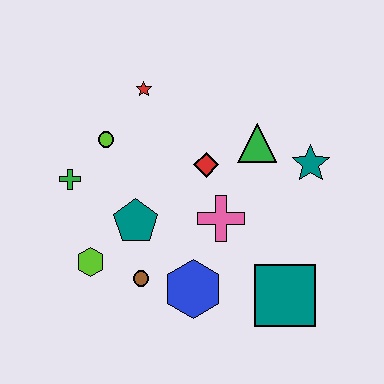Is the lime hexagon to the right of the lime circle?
No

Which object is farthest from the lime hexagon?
The teal star is farthest from the lime hexagon.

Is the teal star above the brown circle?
Yes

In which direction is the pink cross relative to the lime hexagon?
The pink cross is to the right of the lime hexagon.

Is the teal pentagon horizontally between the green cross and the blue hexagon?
Yes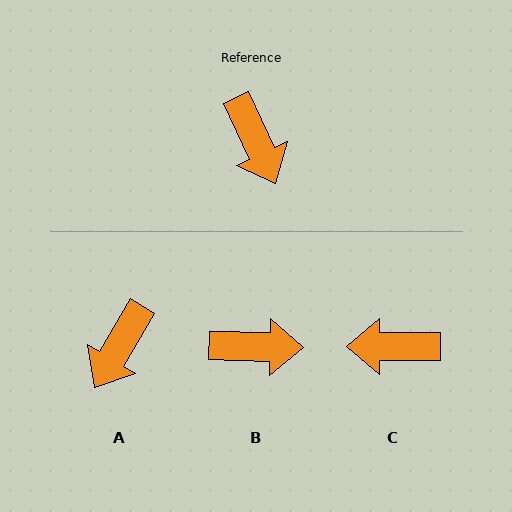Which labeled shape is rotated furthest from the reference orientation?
C, about 115 degrees away.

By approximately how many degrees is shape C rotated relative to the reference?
Approximately 115 degrees clockwise.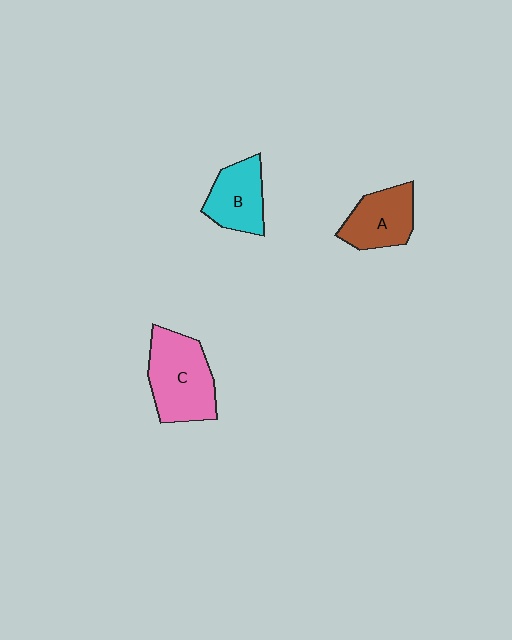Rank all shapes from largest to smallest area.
From largest to smallest: C (pink), A (brown), B (cyan).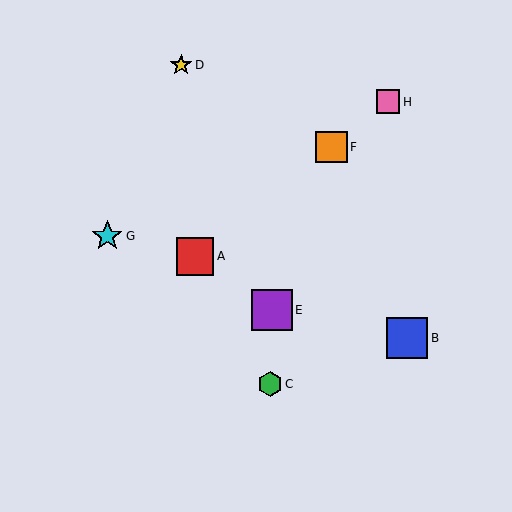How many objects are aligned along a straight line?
3 objects (A, F, H) are aligned along a straight line.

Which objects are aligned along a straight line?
Objects A, F, H are aligned along a straight line.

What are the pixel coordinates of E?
Object E is at (272, 310).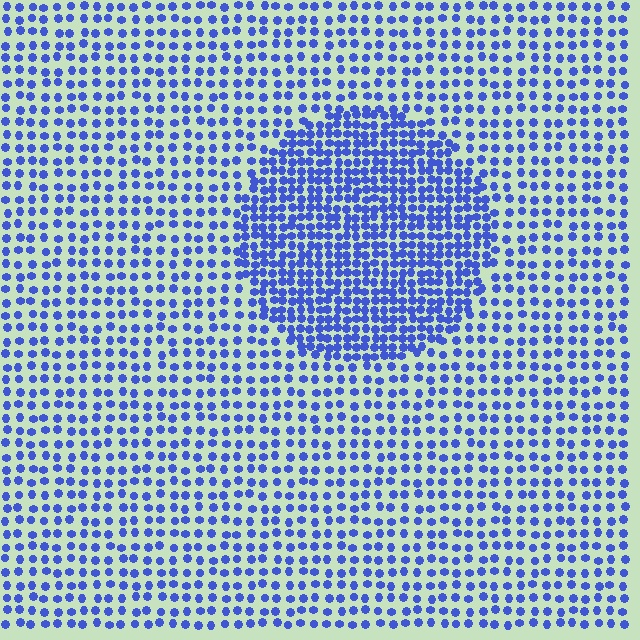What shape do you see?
I see a circle.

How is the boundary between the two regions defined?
The boundary is defined by a change in element density (approximately 1.9x ratio). All elements are the same color, size, and shape.